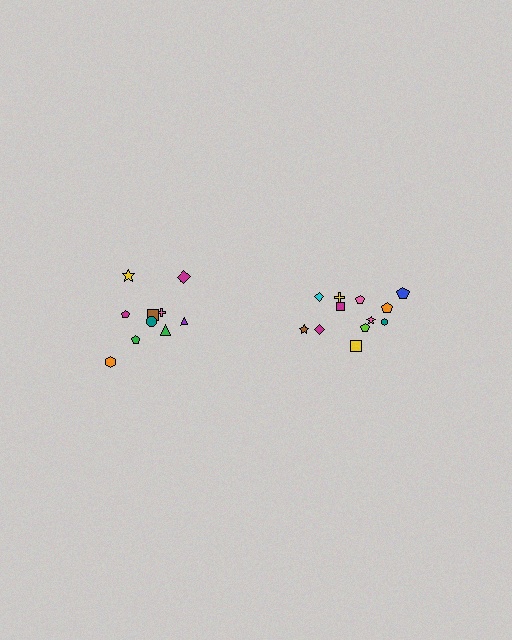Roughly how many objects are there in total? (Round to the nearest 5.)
Roughly 20 objects in total.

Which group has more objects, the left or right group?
The right group.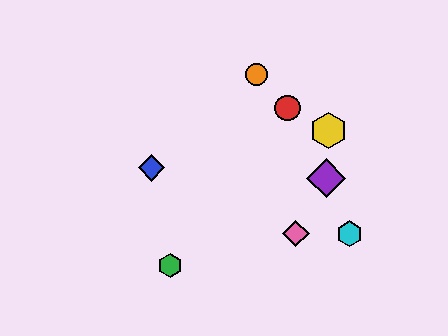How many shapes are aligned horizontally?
2 shapes (the cyan hexagon, the pink diamond) are aligned horizontally.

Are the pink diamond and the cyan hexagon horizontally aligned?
Yes, both are at y≈234.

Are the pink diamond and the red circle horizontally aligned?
No, the pink diamond is at y≈234 and the red circle is at y≈108.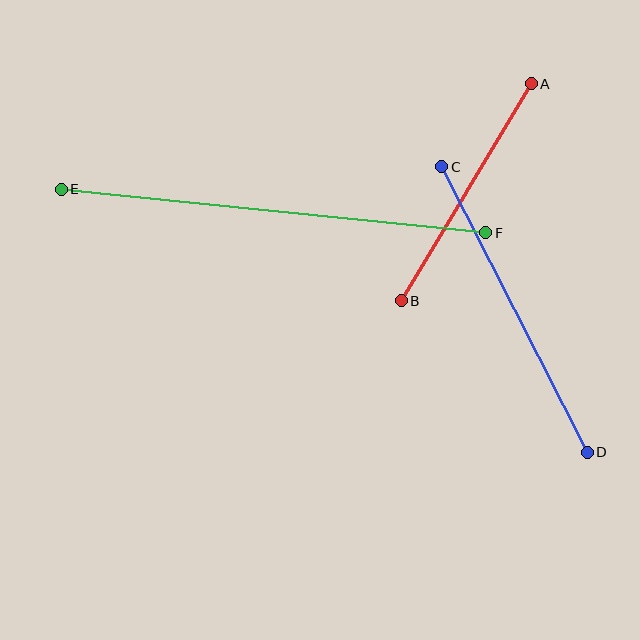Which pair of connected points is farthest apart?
Points E and F are farthest apart.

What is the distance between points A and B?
The distance is approximately 253 pixels.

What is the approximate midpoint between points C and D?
The midpoint is at approximately (515, 310) pixels.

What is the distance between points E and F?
The distance is approximately 427 pixels.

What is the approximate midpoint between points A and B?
The midpoint is at approximately (466, 192) pixels.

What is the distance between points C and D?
The distance is approximately 320 pixels.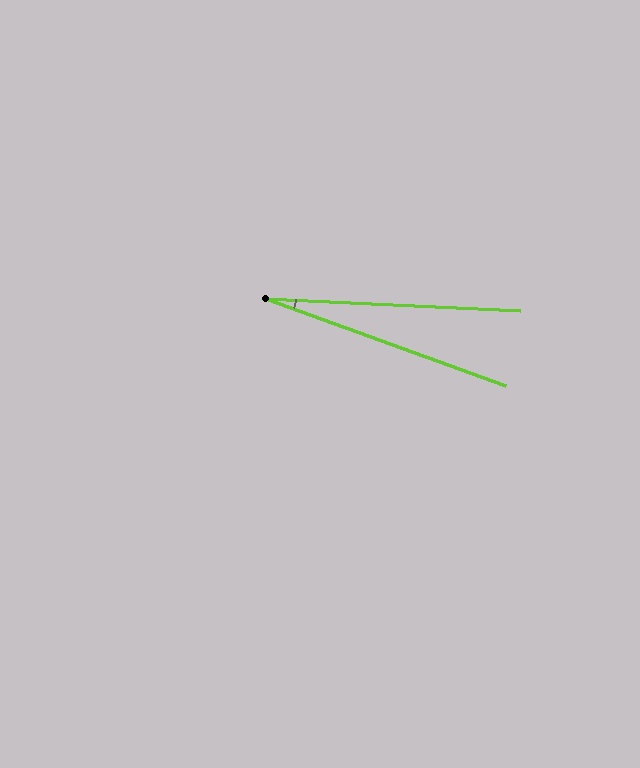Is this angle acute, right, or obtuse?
It is acute.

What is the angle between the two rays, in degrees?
Approximately 17 degrees.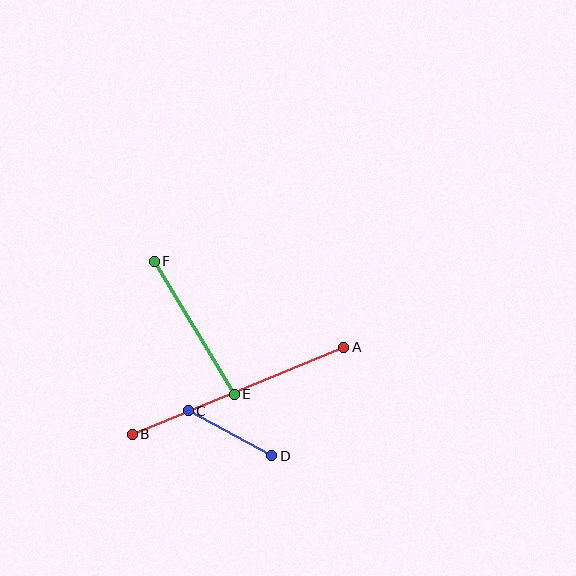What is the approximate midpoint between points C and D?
The midpoint is at approximately (230, 433) pixels.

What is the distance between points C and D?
The distance is approximately 95 pixels.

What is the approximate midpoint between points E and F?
The midpoint is at approximately (194, 328) pixels.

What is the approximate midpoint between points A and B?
The midpoint is at approximately (238, 391) pixels.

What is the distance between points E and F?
The distance is approximately 155 pixels.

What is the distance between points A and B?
The distance is approximately 229 pixels.